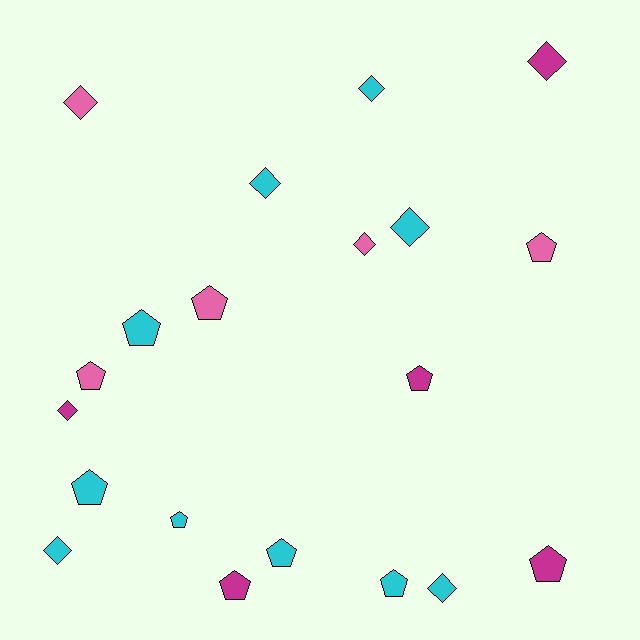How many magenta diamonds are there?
There are 2 magenta diamonds.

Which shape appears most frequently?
Pentagon, with 11 objects.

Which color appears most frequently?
Cyan, with 10 objects.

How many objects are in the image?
There are 20 objects.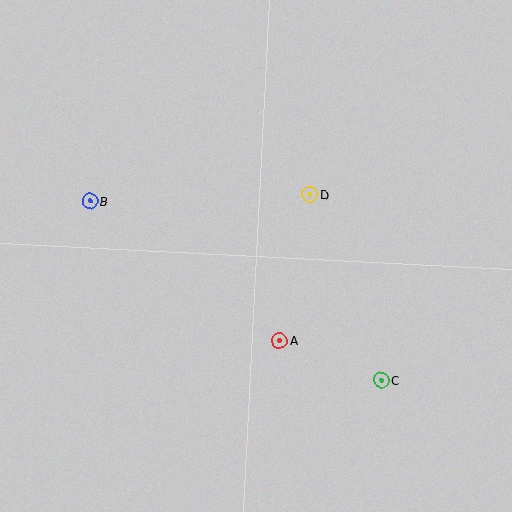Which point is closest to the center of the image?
Point D at (310, 194) is closest to the center.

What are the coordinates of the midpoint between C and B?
The midpoint between C and B is at (235, 291).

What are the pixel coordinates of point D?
Point D is at (310, 194).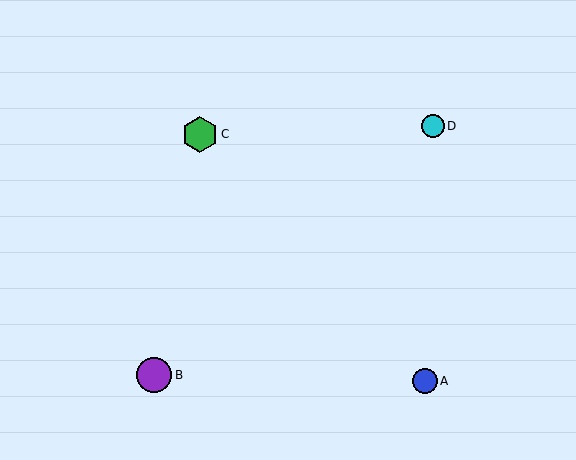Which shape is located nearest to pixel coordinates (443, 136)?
The cyan circle (labeled D) at (433, 126) is nearest to that location.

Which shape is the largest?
The green hexagon (labeled C) is the largest.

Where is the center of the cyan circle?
The center of the cyan circle is at (433, 126).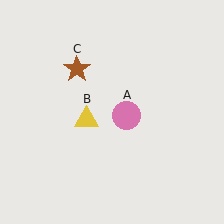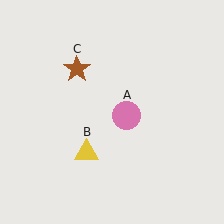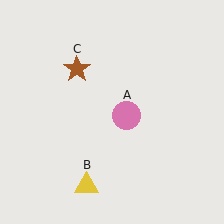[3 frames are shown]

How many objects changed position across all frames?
1 object changed position: yellow triangle (object B).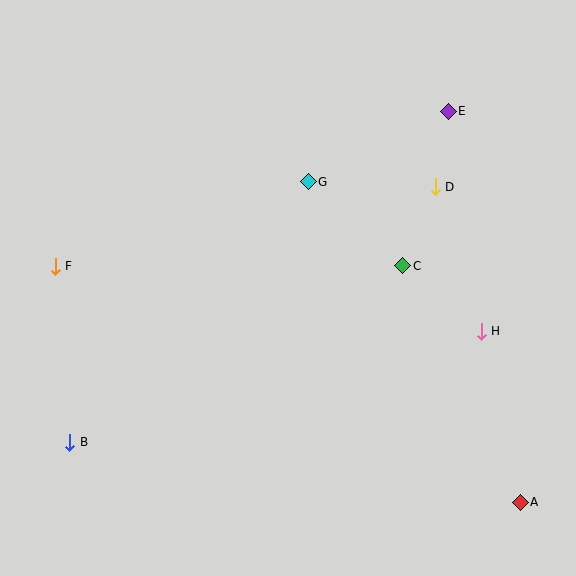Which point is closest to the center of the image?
Point G at (308, 182) is closest to the center.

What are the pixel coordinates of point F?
Point F is at (55, 266).